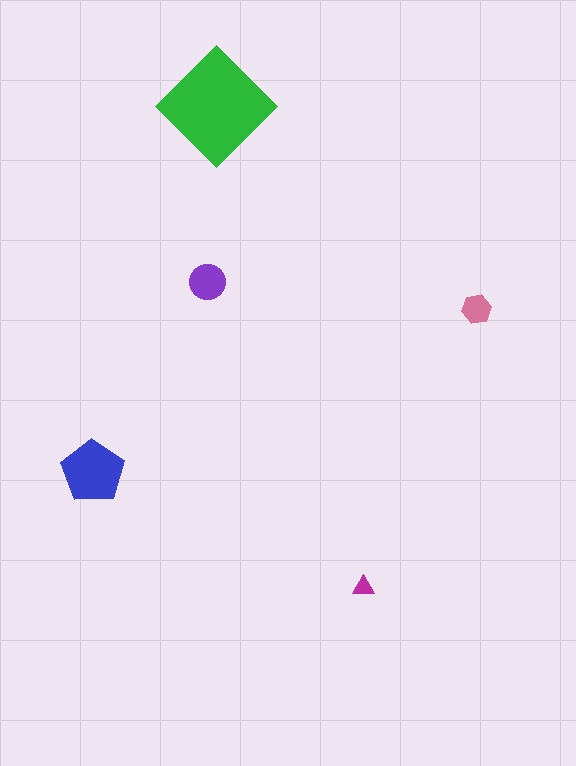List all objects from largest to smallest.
The green diamond, the blue pentagon, the purple circle, the pink hexagon, the magenta triangle.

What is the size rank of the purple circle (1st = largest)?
3rd.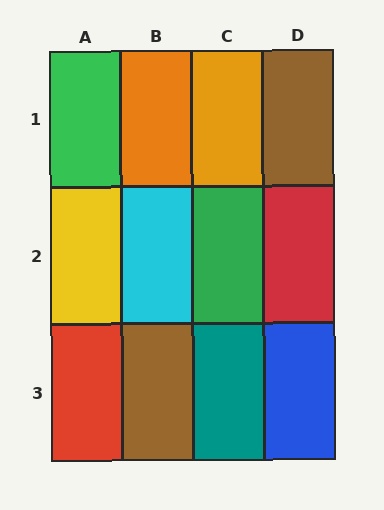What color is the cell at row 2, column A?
Yellow.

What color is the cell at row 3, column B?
Brown.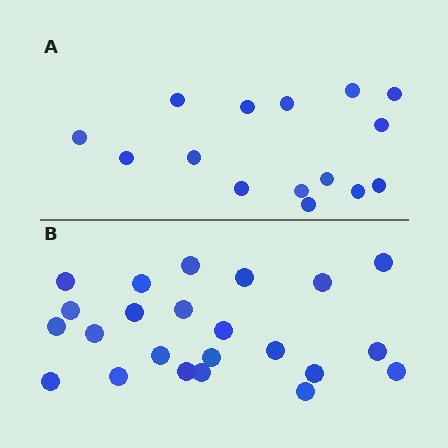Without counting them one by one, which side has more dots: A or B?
Region B (the bottom region) has more dots.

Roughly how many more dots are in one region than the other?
Region B has roughly 8 or so more dots than region A.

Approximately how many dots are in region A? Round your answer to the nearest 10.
About 20 dots. (The exact count is 15, which rounds to 20.)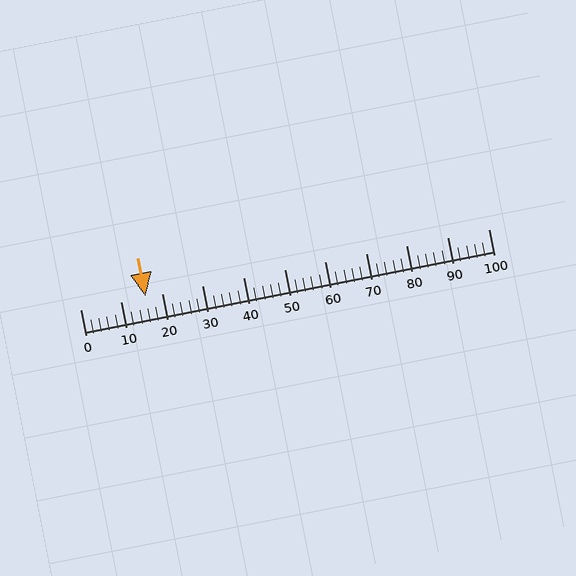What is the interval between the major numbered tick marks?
The major tick marks are spaced 10 units apart.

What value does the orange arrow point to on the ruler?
The orange arrow points to approximately 16.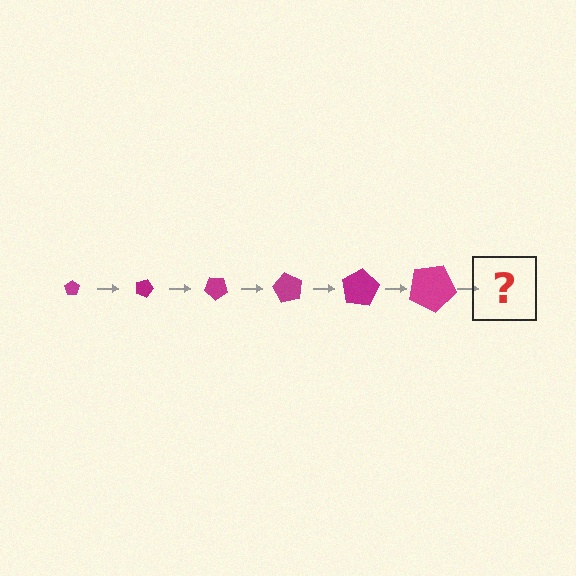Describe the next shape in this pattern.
It should be a pentagon, larger than the previous one and rotated 120 degrees from the start.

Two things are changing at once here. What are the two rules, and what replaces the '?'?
The two rules are that the pentagon grows larger each step and it rotates 20 degrees each step. The '?' should be a pentagon, larger than the previous one and rotated 120 degrees from the start.